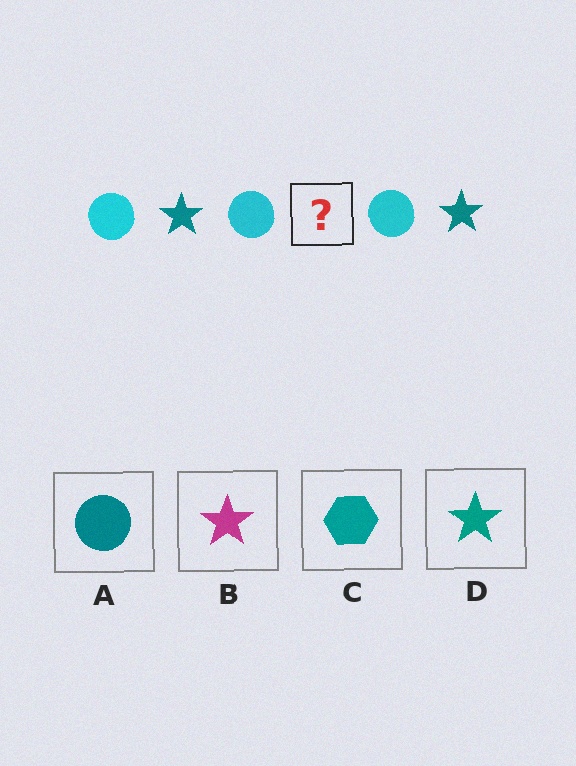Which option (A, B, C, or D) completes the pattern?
D.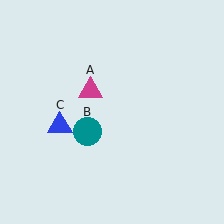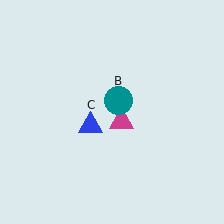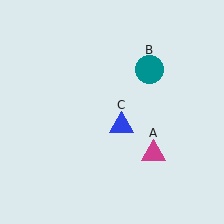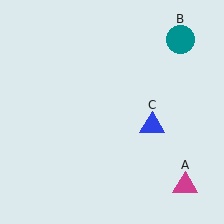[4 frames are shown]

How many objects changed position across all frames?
3 objects changed position: magenta triangle (object A), teal circle (object B), blue triangle (object C).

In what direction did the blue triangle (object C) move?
The blue triangle (object C) moved right.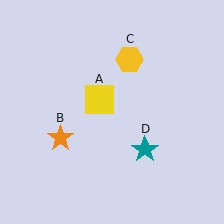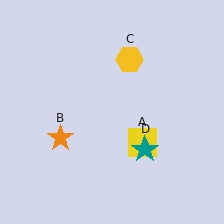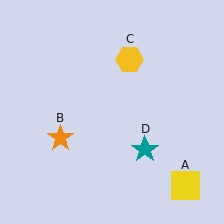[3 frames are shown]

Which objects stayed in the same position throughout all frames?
Orange star (object B) and yellow hexagon (object C) and teal star (object D) remained stationary.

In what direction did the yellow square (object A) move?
The yellow square (object A) moved down and to the right.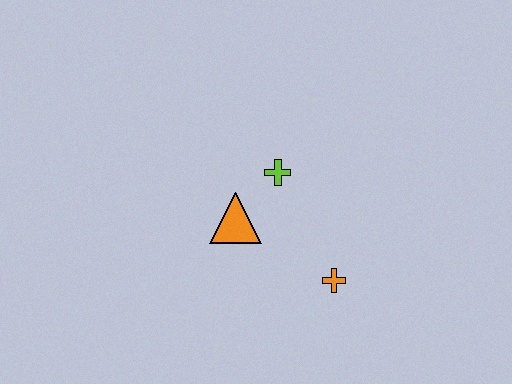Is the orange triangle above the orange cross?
Yes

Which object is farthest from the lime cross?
The orange cross is farthest from the lime cross.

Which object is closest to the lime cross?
The orange triangle is closest to the lime cross.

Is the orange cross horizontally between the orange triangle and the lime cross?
No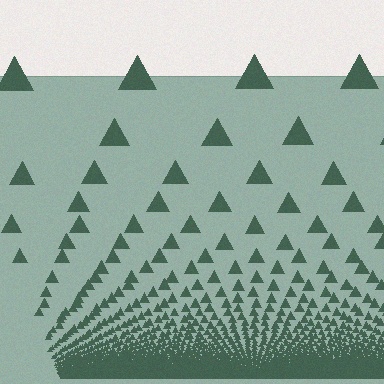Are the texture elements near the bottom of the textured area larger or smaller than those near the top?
Smaller. The gradient is inverted — elements near the bottom are smaller and denser.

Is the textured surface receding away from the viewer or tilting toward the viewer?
The surface appears to tilt toward the viewer. Texture elements get larger and sparser toward the top.